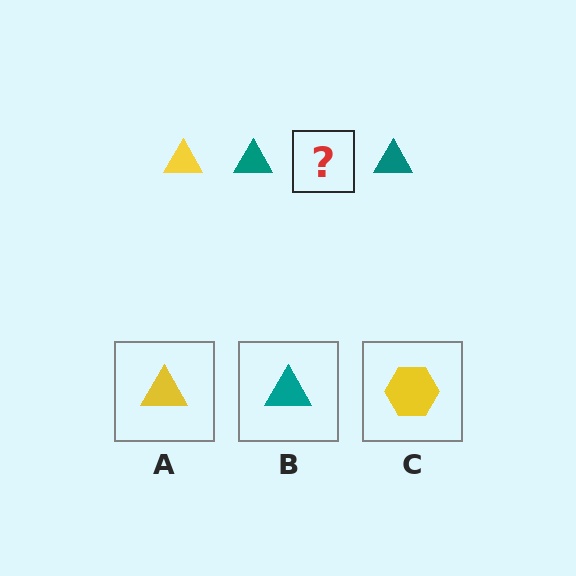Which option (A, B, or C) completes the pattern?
A.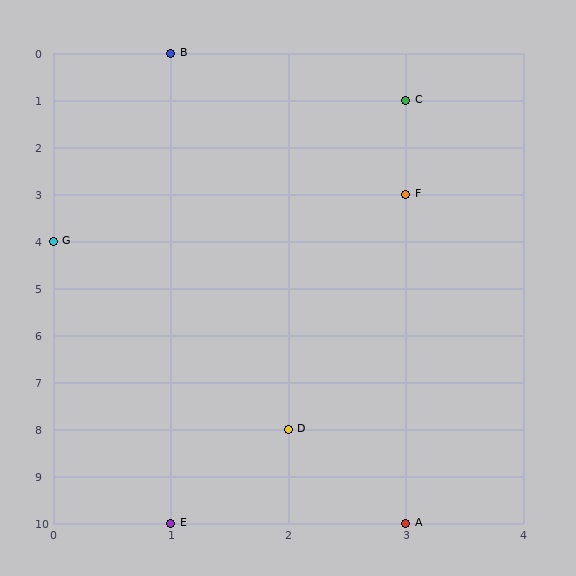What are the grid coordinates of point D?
Point D is at grid coordinates (2, 8).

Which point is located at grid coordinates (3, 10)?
Point A is at (3, 10).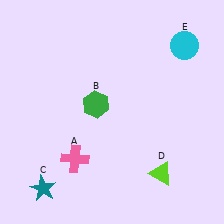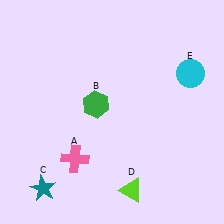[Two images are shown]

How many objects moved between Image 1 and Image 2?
2 objects moved between the two images.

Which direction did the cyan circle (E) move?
The cyan circle (E) moved down.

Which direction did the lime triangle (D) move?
The lime triangle (D) moved left.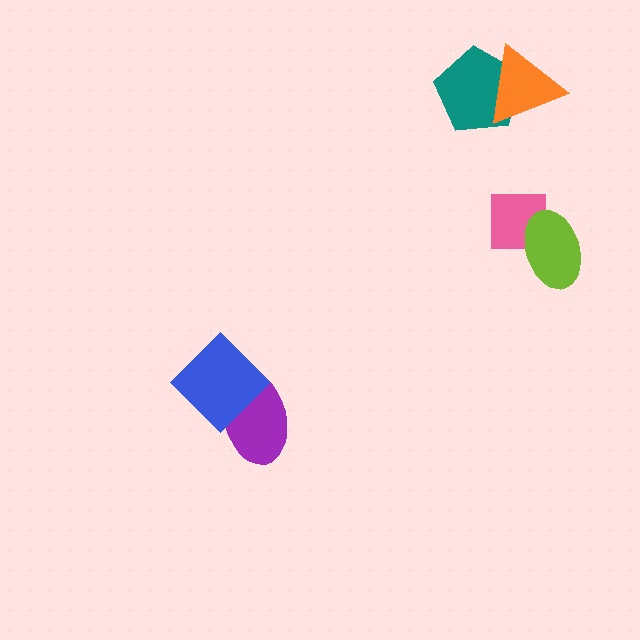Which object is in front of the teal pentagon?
The orange triangle is in front of the teal pentagon.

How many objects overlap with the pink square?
1 object overlaps with the pink square.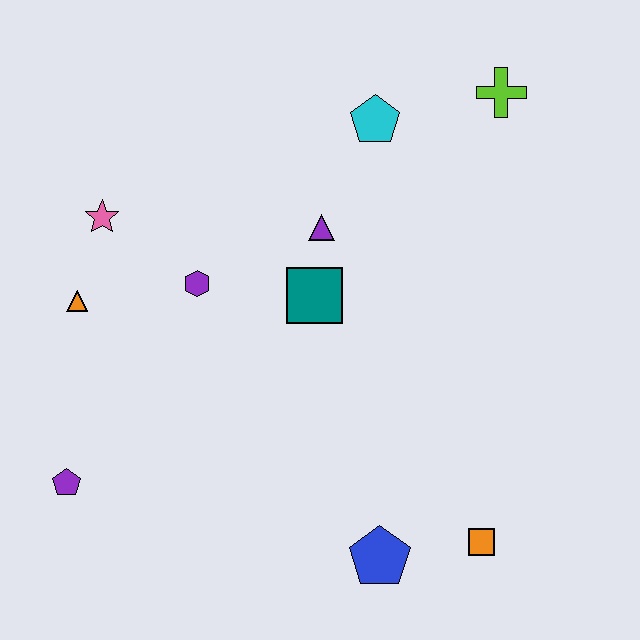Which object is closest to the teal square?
The purple triangle is closest to the teal square.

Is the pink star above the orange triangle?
Yes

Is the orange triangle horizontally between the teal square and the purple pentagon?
Yes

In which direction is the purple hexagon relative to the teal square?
The purple hexagon is to the left of the teal square.